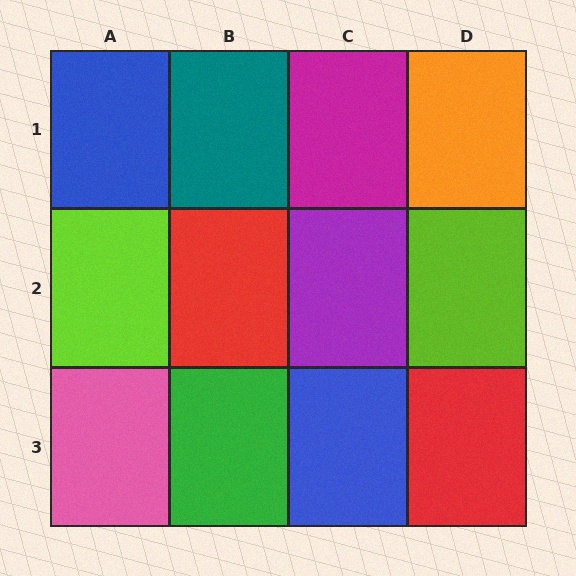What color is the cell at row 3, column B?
Green.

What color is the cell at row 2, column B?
Red.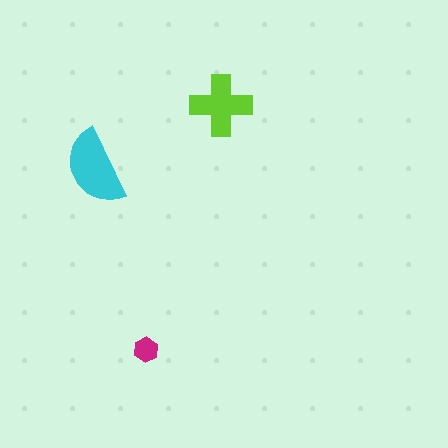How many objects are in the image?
There are 3 objects in the image.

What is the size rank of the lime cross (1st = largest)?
2nd.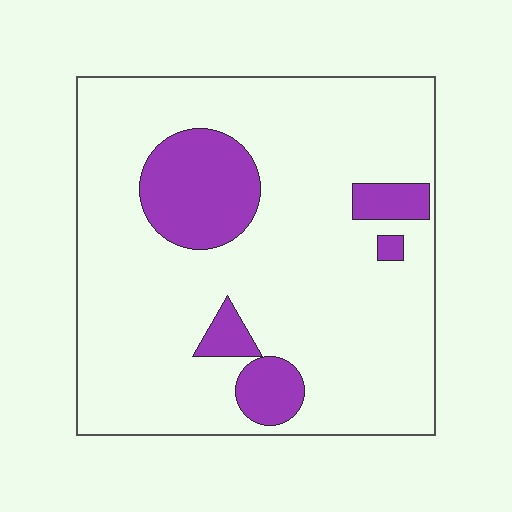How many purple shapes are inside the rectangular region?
5.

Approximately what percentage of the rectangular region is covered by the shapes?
Approximately 15%.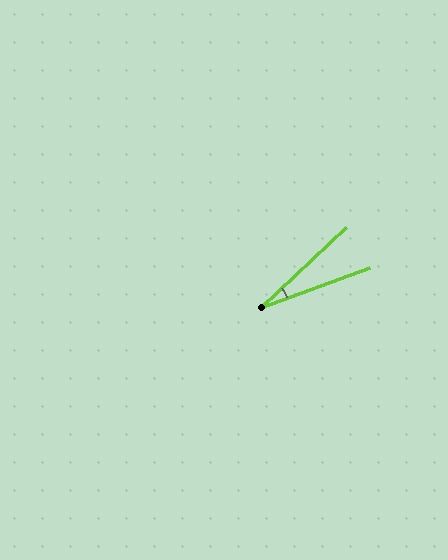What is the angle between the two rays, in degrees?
Approximately 23 degrees.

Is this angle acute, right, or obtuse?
It is acute.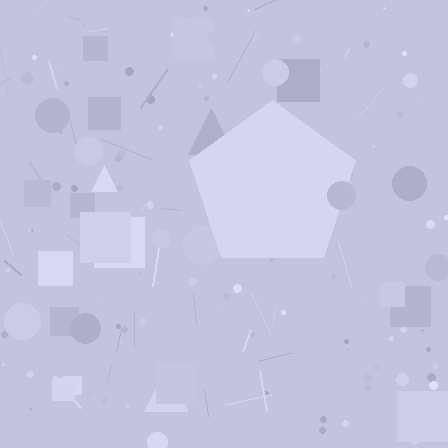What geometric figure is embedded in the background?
A pentagon is embedded in the background.